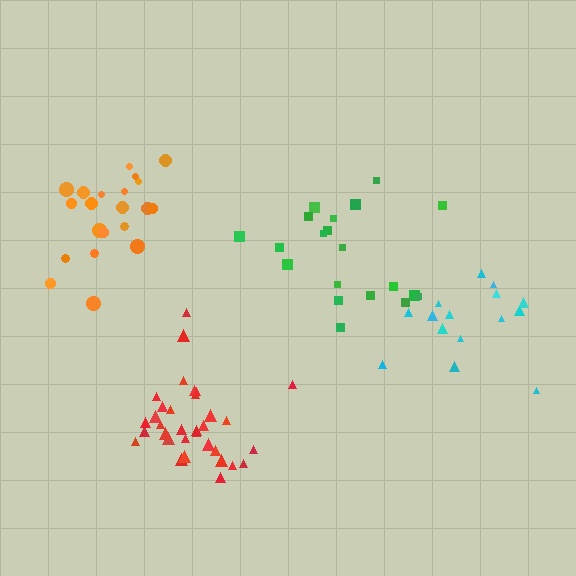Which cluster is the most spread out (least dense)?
Green.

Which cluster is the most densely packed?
Red.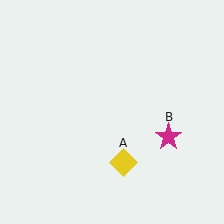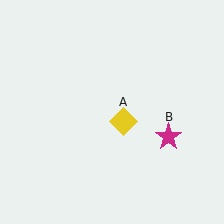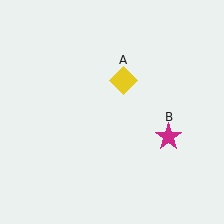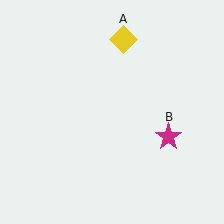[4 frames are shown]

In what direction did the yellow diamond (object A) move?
The yellow diamond (object A) moved up.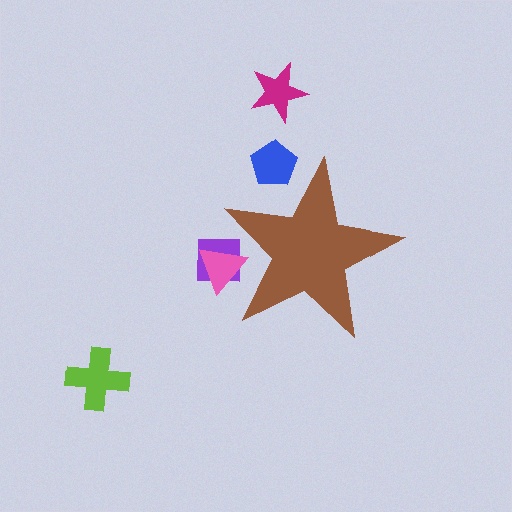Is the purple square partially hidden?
Yes, the purple square is partially hidden behind the brown star.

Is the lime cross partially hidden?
No, the lime cross is fully visible.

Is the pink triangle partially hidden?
Yes, the pink triangle is partially hidden behind the brown star.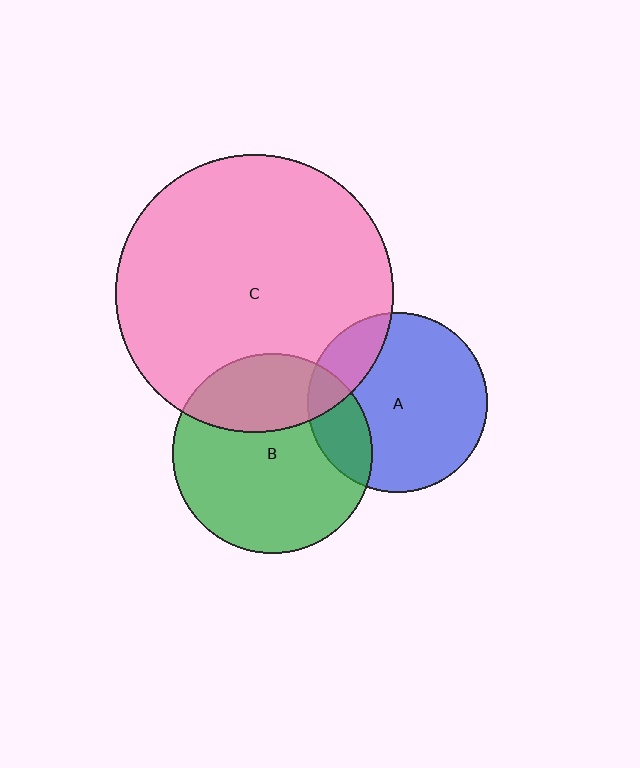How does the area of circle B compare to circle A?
Approximately 1.2 times.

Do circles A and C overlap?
Yes.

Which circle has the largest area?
Circle C (pink).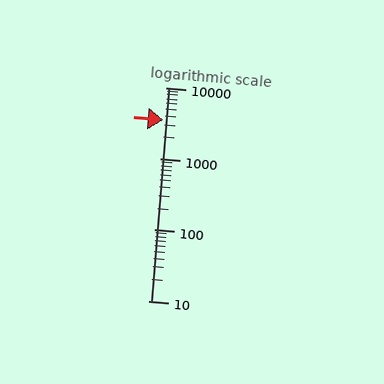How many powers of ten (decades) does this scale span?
The scale spans 3 decades, from 10 to 10000.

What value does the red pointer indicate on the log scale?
The pointer indicates approximately 3500.